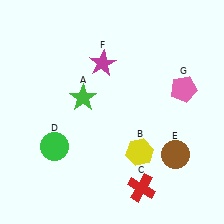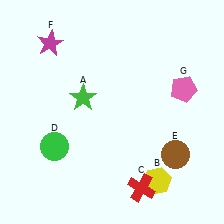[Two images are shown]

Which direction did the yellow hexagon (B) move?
The yellow hexagon (B) moved down.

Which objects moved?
The objects that moved are: the yellow hexagon (B), the magenta star (F).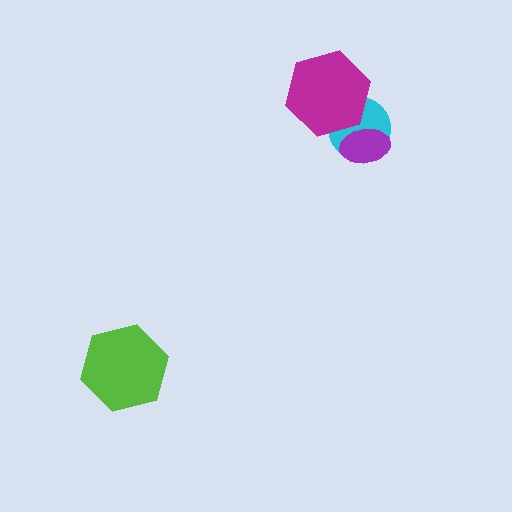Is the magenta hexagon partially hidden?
No, no other shape covers it.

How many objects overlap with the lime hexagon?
0 objects overlap with the lime hexagon.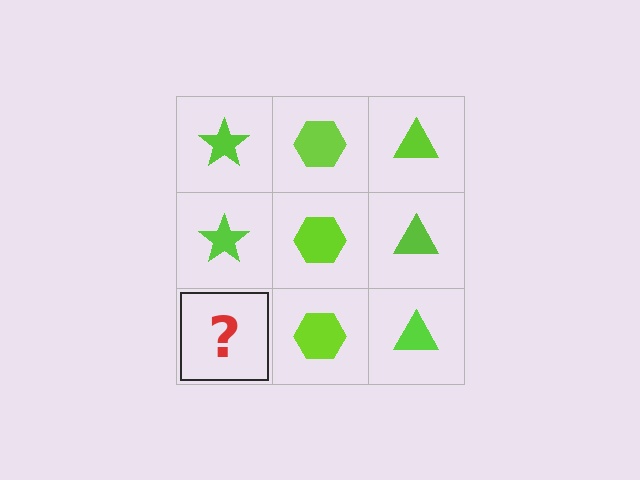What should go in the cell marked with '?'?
The missing cell should contain a lime star.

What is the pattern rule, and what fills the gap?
The rule is that each column has a consistent shape. The gap should be filled with a lime star.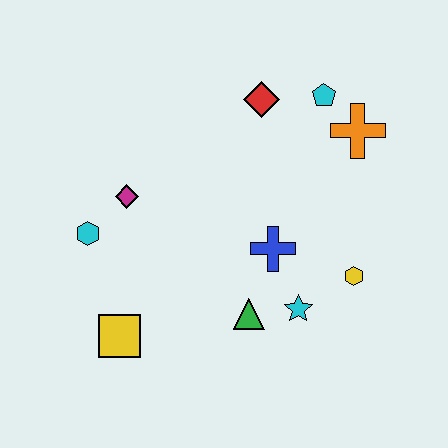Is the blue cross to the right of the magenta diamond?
Yes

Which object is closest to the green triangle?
The cyan star is closest to the green triangle.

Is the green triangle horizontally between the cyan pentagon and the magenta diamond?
Yes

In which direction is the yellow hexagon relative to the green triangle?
The yellow hexagon is to the right of the green triangle.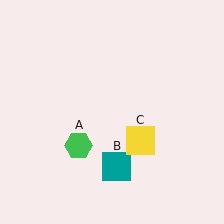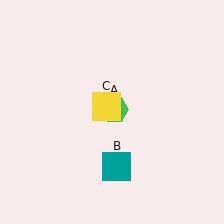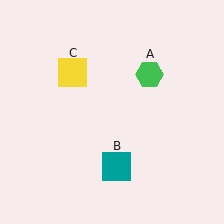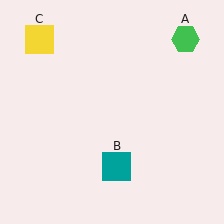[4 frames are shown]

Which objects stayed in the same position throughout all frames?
Teal square (object B) remained stationary.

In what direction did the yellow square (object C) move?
The yellow square (object C) moved up and to the left.